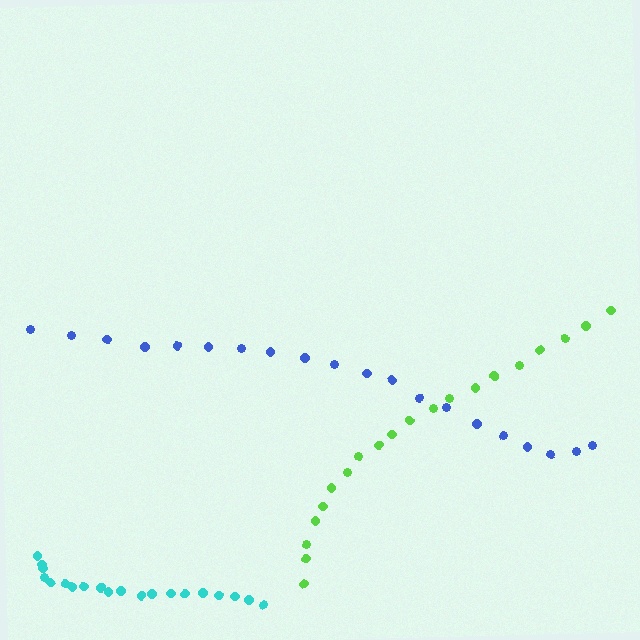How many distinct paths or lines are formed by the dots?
There are 3 distinct paths.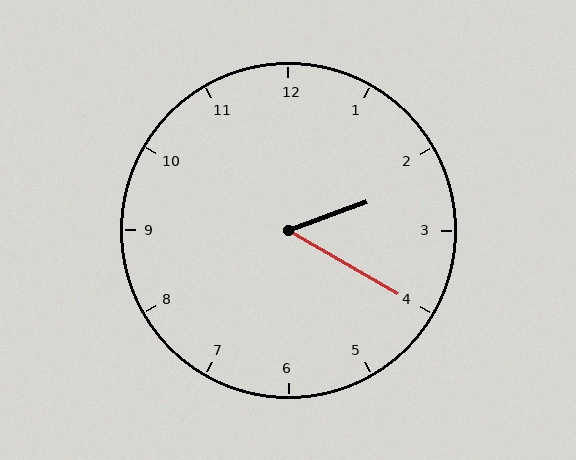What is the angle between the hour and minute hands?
Approximately 50 degrees.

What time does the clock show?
2:20.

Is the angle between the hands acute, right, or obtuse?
It is acute.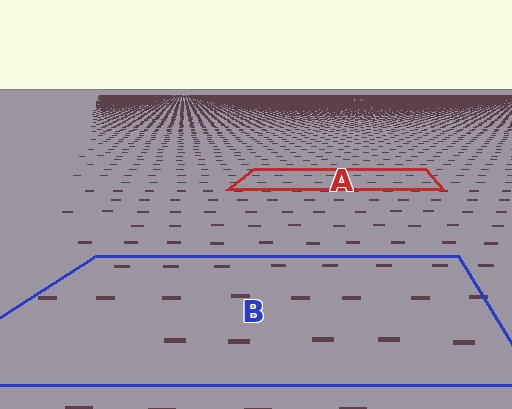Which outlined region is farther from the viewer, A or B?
Region A is farther from the viewer — the texture elements inside it appear smaller and more densely packed.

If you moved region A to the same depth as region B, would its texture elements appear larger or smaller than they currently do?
They would appear larger. At a closer depth, the same texture elements are projected at a bigger on-screen size.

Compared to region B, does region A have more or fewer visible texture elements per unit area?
Region A has more texture elements per unit area — they are packed more densely because it is farther away.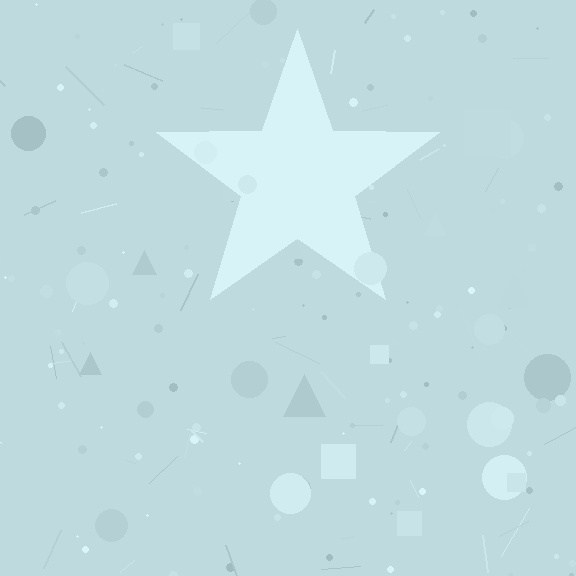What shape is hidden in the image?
A star is hidden in the image.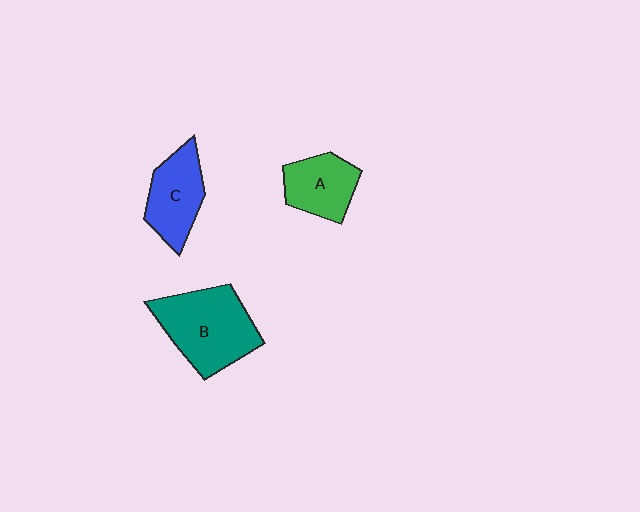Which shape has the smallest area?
Shape A (green).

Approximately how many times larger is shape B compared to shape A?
Approximately 1.7 times.